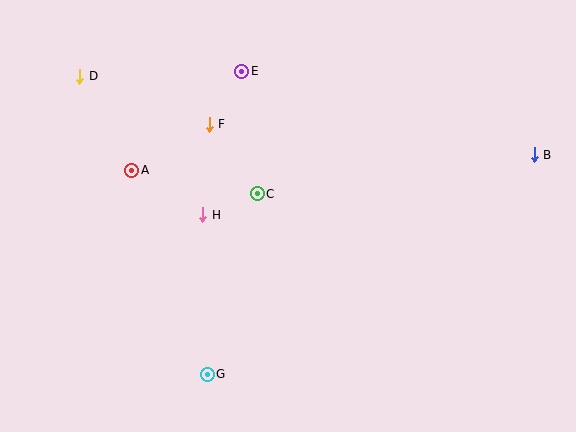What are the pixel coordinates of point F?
Point F is at (209, 124).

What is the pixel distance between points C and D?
The distance between C and D is 213 pixels.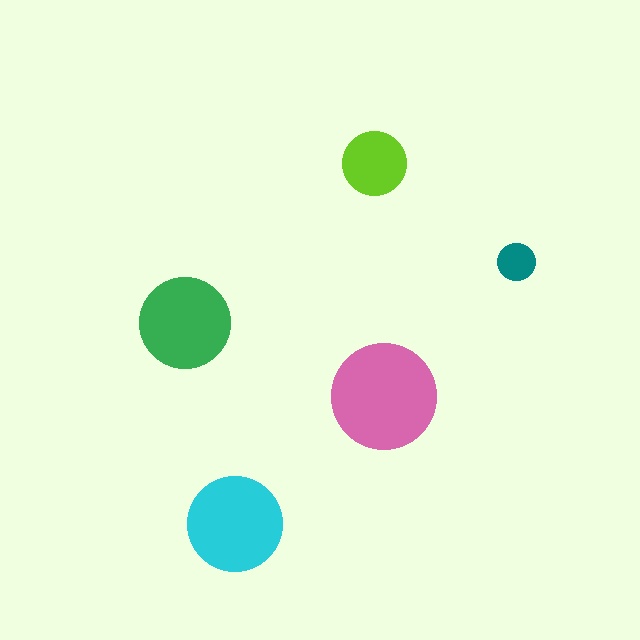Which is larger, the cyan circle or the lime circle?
The cyan one.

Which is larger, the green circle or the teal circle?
The green one.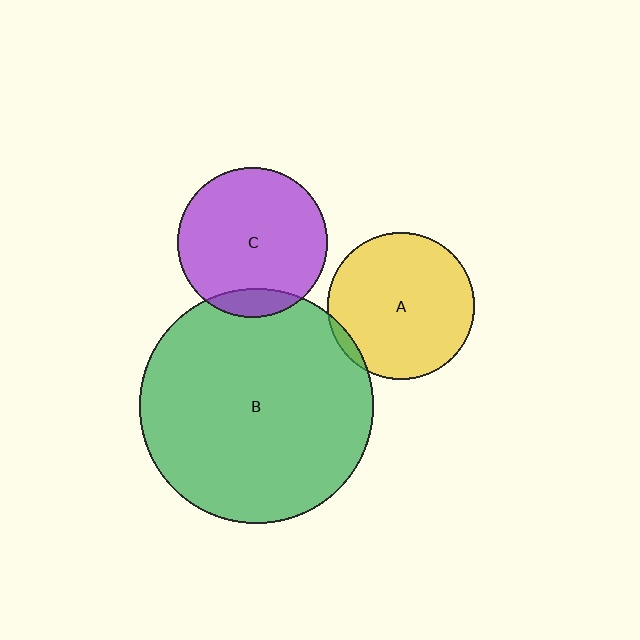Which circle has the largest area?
Circle B (green).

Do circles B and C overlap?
Yes.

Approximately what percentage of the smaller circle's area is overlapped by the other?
Approximately 10%.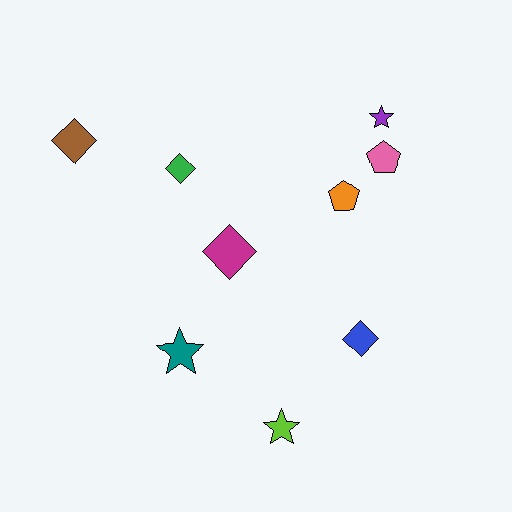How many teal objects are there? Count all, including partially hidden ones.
There is 1 teal object.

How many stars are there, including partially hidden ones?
There are 3 stars.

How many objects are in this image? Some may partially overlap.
There are 9 objects.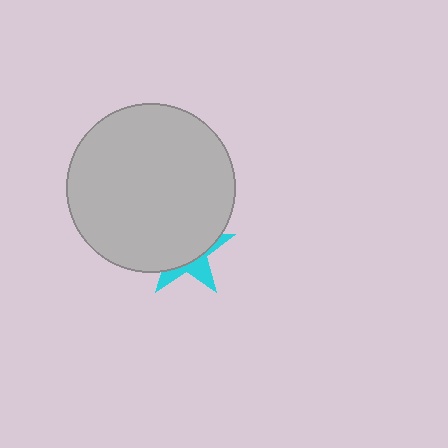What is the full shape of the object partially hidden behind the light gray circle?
The partially hidden object is a cyan star.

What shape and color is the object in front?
The object in front is a light gray circle.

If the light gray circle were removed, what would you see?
You would see the complete cyan star.